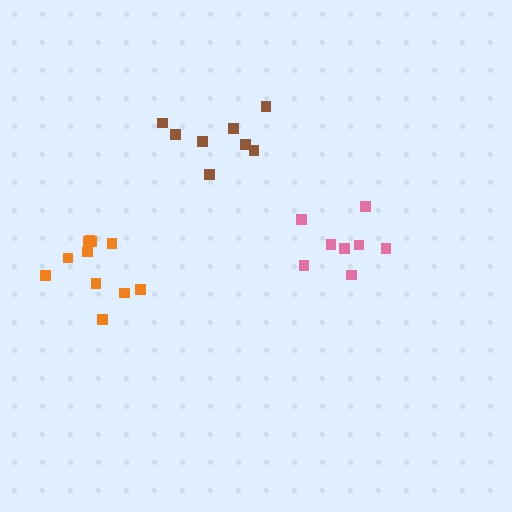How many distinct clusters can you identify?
There are 3 distinct clusters.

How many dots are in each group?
Group 1: 8 dots, Group 2: 11 dots, Group 3: 8 dots (27 total).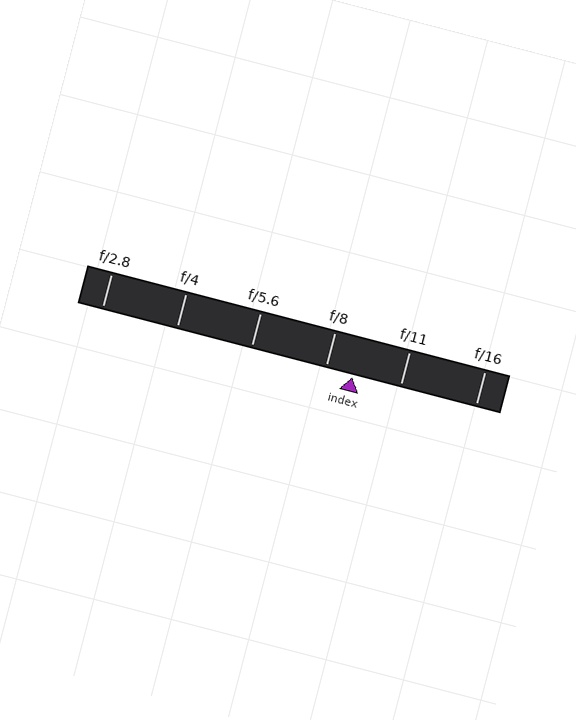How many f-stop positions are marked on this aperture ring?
There are 6 f-stop positions marked.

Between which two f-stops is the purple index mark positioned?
The index mark is between f/8 and f/11.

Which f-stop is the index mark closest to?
The index mark is closest to f/8.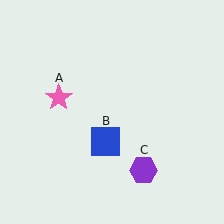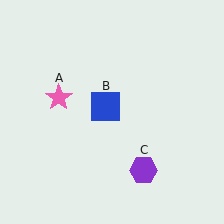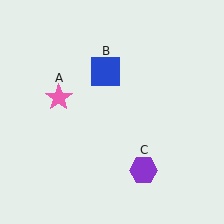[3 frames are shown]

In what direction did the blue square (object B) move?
The blue square (object B) moved up.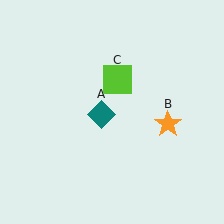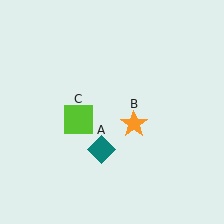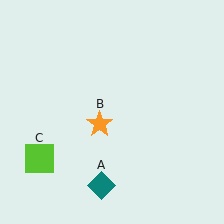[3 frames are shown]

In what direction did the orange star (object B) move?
The orange star (object B) moved left.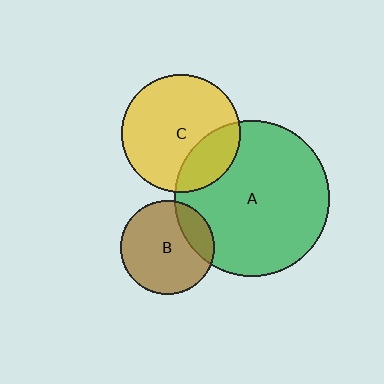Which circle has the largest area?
Circle A (green).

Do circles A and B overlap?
Yes.